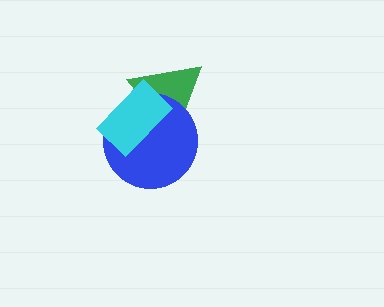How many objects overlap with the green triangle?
2 objects overlap with the green triangle.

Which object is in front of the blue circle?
The cyan rectangle is in front of the blue circle.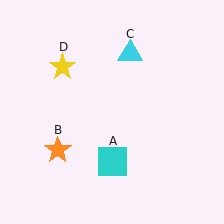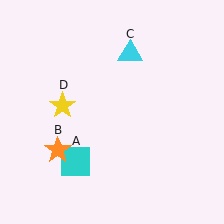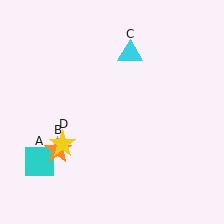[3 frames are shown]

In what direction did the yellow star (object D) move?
The yellow star (object D) moved down.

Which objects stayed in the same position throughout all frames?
Orange star (object B) and cyan triangle (object C) remained stationary.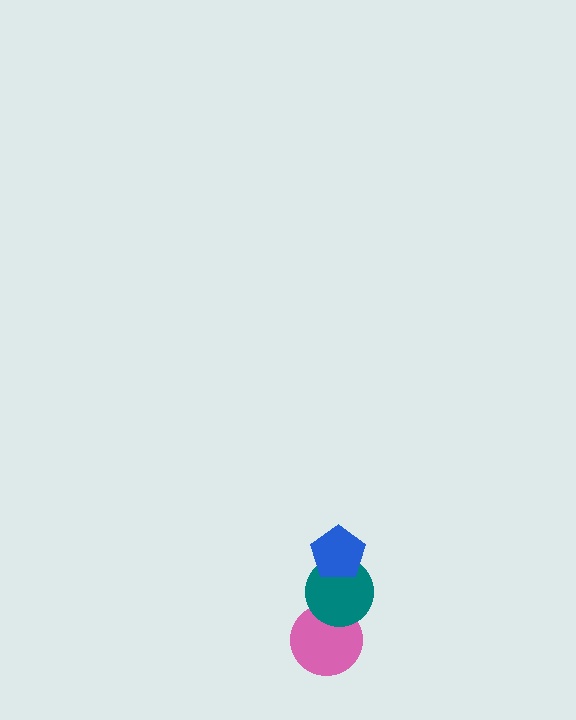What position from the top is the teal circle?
The teal circle is 2nd from the top.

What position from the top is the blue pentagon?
The blue pentagon is 1st from the top.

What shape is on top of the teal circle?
The blue pentagon is on top of the teal circle.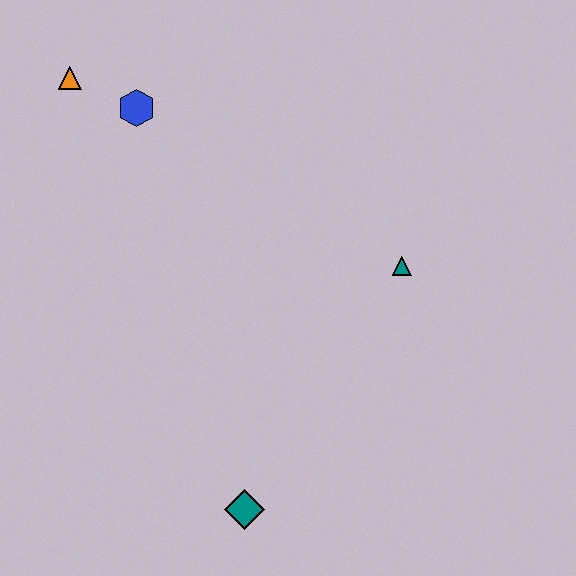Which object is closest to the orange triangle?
The blue hexagon is closest to the orange triangle.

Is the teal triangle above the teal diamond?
Yes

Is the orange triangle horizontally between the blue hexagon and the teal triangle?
No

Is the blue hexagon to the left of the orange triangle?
No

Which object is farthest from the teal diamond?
The orange triangle is farthest from the teal diamond.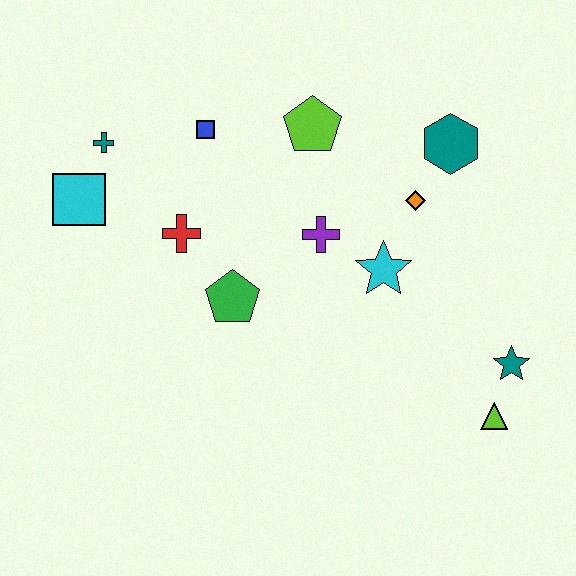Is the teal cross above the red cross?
Yes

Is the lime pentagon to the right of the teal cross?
Yes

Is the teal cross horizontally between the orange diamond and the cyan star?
No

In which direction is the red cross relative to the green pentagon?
The red cross is above the green pentagon.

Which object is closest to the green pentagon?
The red cross is closest to the green pentagon.